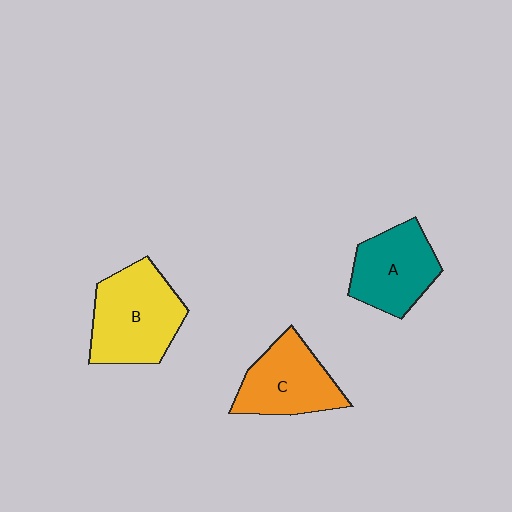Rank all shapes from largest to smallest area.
From largest to smallest: B (yellow), C (orange), A (teal).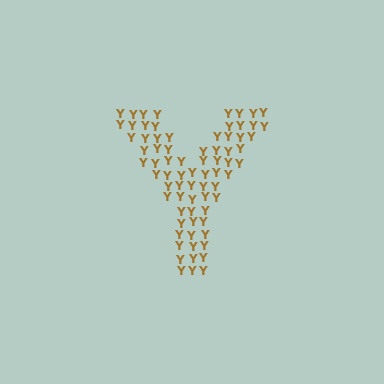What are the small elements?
The small elements are letter Y's.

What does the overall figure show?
The overall figure shows the letter Y.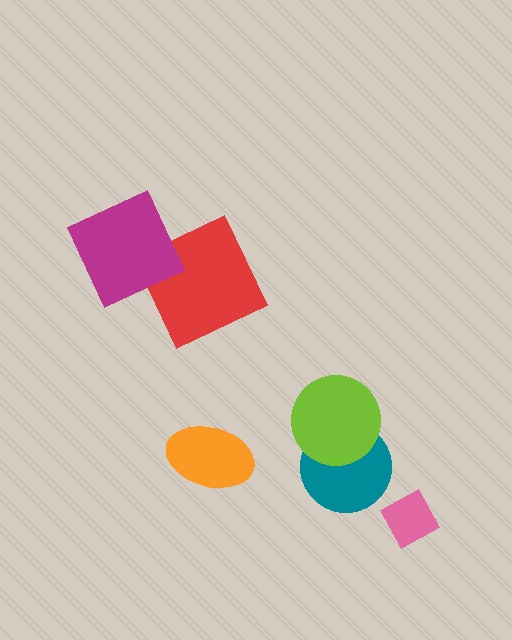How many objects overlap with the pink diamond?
0 objects overlap with the pink diamond.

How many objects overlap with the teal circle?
1 object overlaps with the teal circle.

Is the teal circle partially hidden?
Yes, it is partially covered by another shape.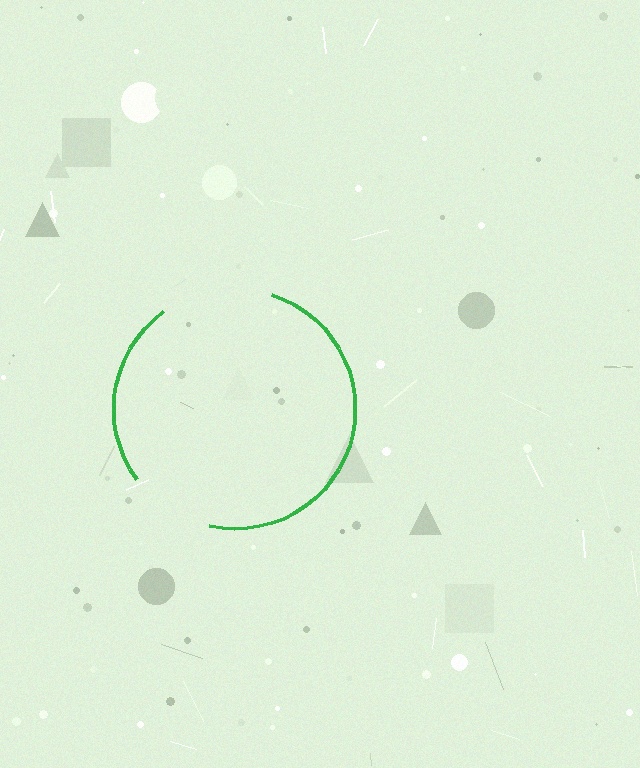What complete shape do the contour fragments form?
The contour fragments form a circle.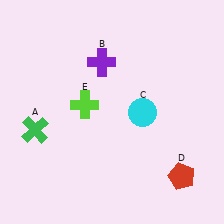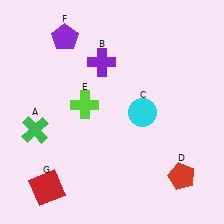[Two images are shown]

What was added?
A purple pentagon (F), a red square (G) were added in Image 2.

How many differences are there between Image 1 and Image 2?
There are 2 differences between the two images.